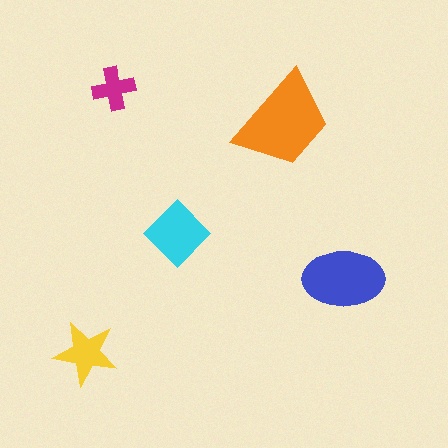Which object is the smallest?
The magenta cross.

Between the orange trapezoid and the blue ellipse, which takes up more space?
The orange trapezoid.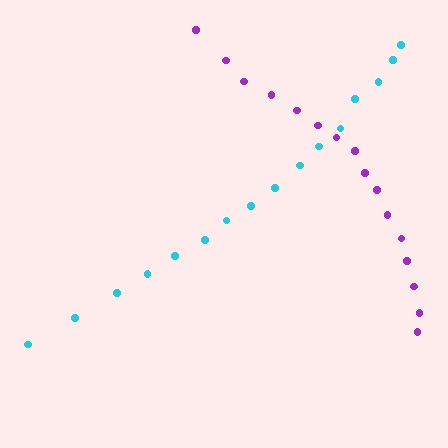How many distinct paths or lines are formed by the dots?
There are 2 distinct paths.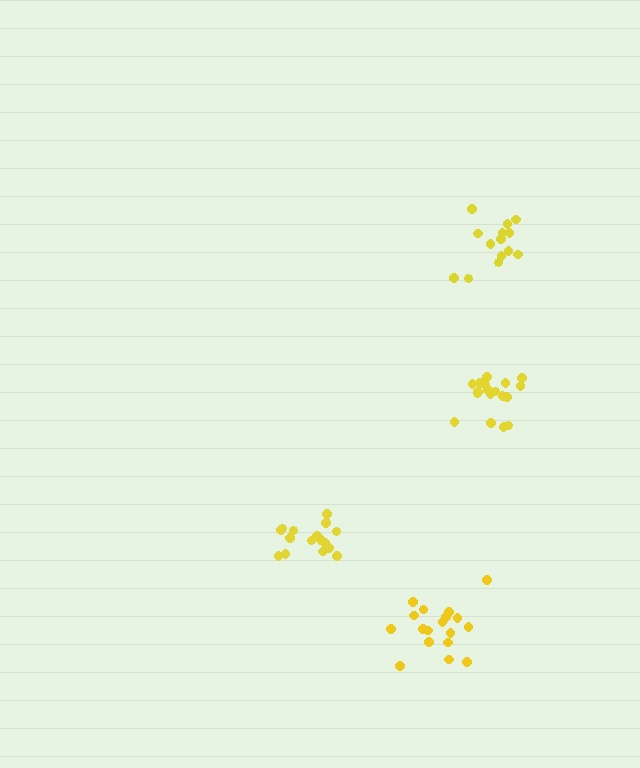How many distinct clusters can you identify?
There are 4 distinct clusters.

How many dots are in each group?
Group 1: 18 dots, Group 2: 17 dots, Group 3: 18 dots, Group 4: 14 dots (67 total).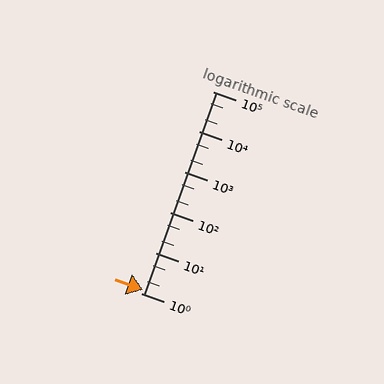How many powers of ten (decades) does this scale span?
The scale spans 5 decades, from 1 to 100000.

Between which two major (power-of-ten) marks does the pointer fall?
The pointer is between 1 and 10.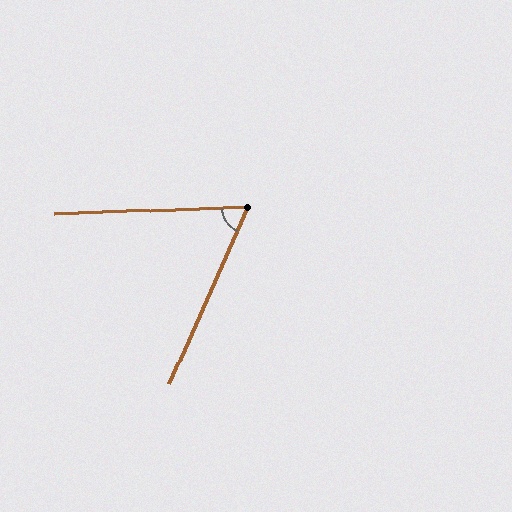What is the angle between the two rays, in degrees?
Approximately 64 degrees.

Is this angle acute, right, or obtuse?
It is acute.